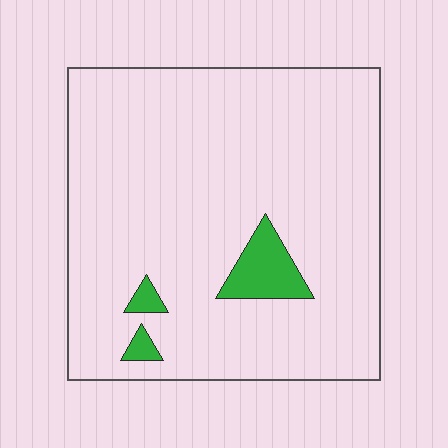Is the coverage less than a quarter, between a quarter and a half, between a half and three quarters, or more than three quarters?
Less than a quarter.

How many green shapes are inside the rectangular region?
3.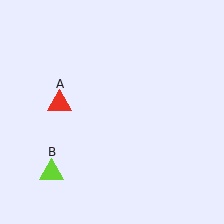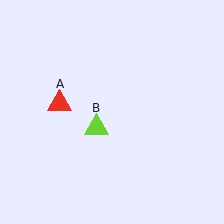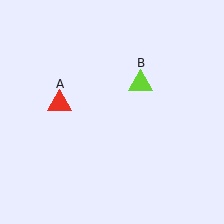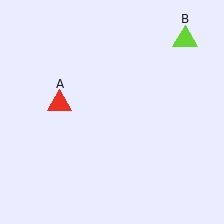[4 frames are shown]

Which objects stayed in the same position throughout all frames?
Red triangle (object A) remained stationary.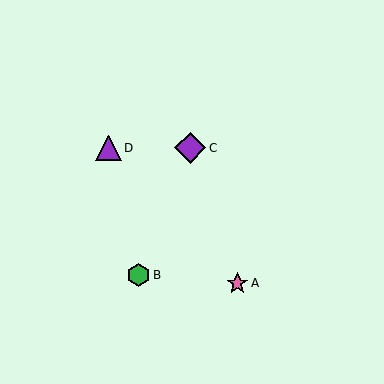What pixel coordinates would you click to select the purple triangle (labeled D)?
Click at (108, 148) to select the purple triangle D.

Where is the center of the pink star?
The center of the pink star is at (237, 283).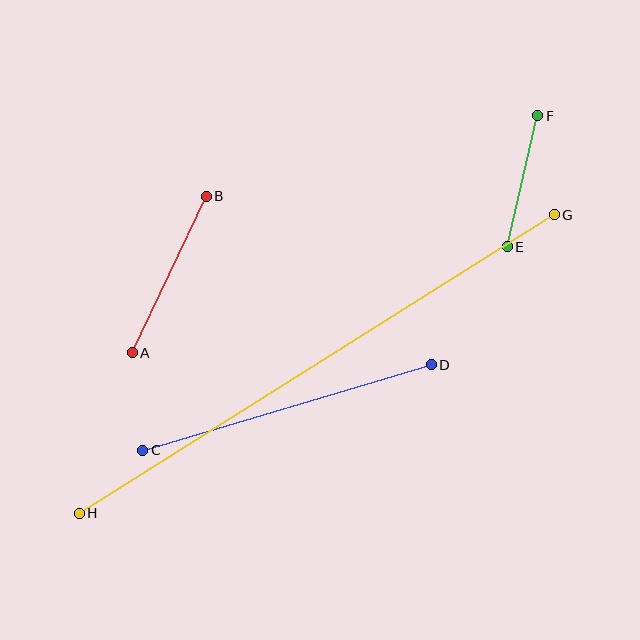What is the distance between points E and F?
The distance is approximately 134 pixels.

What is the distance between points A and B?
The distance is approximately 173 pixels.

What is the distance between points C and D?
The distance is approximately 301 pixels.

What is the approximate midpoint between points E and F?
The midpoint is at approximately (522, 181) pixels.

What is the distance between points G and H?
The distance is approximately 561 pixels.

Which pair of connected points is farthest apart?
Points G and H are farthest apart.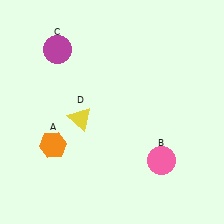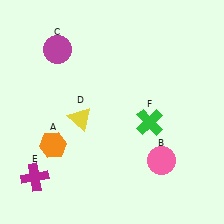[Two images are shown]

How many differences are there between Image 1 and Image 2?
There are 2 differences between the two images.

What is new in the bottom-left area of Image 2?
A magenta cross (E) was added in the bottom-left area of Image 2.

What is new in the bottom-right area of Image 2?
A green cross (F) was added in the bottom-right area of Image 2.